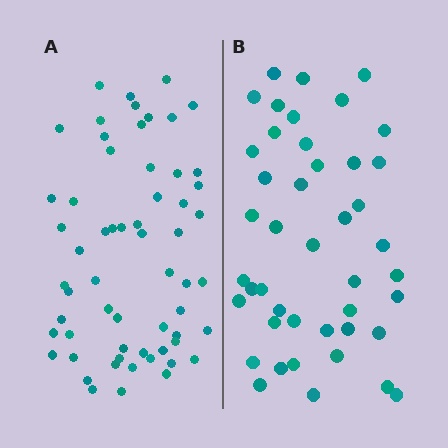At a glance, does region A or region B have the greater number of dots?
Region A (the left region) has more dots.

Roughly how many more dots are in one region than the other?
Region A has approximately 15 more dots than region B.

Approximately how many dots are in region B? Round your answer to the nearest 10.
About 40 dots. (The exact count is 44, which rounds to 40.)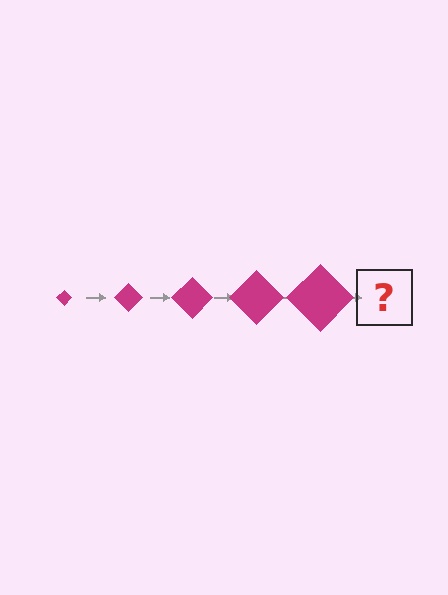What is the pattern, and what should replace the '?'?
The pattern is that the diamond gets progressively larger each step. The '?' should be a magenta diamond, larger than the previous one.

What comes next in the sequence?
The next element should be a magenta diamond, larger than the previous one.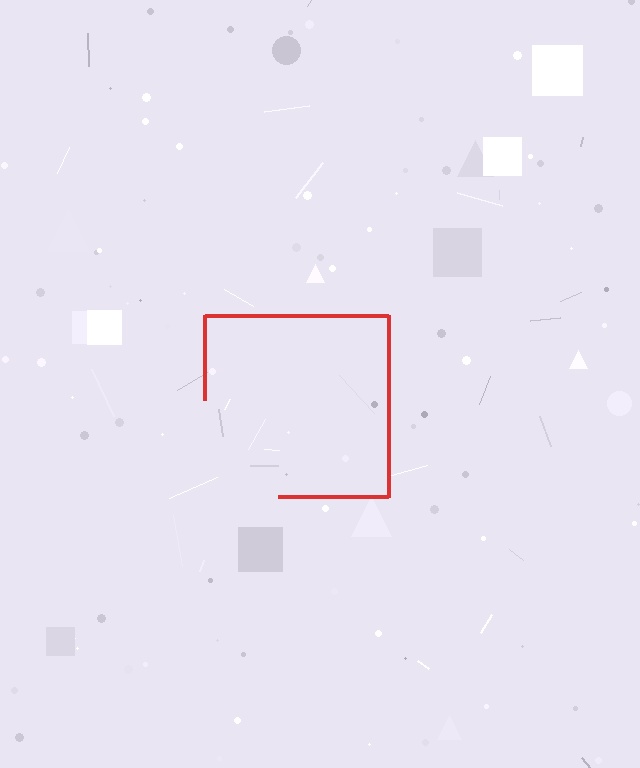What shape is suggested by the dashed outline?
The dashed outline suggests a square.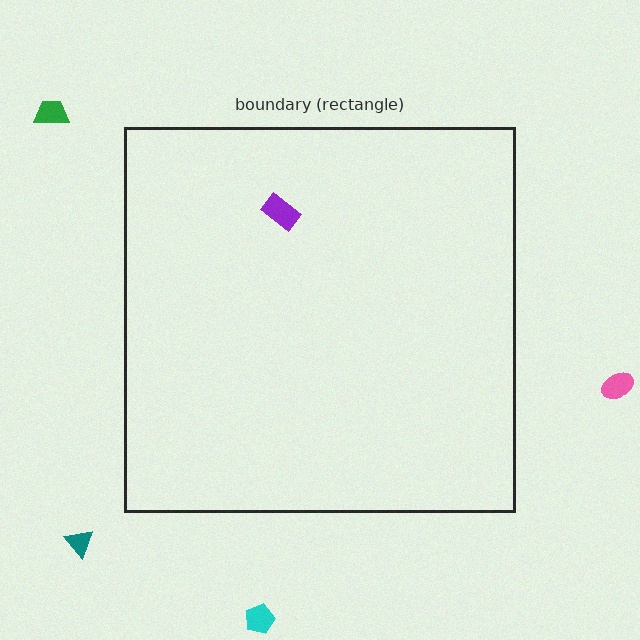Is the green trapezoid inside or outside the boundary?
Outside.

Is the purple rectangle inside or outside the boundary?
Inside.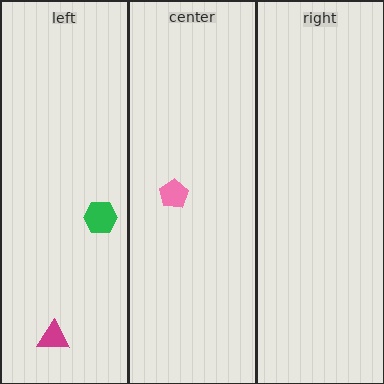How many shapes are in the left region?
2.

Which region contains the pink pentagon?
The center region.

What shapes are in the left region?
The magenta triangle, the green hexagon.